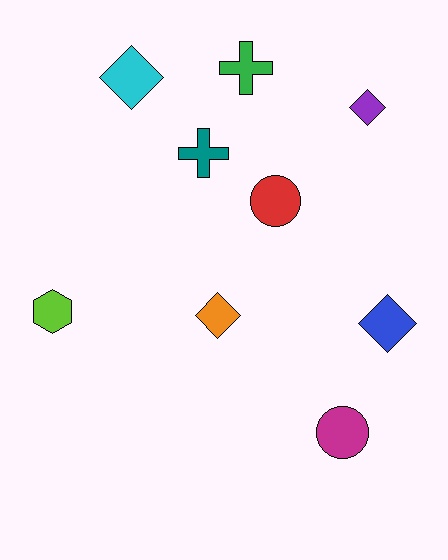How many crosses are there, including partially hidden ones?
There are 2 crosses.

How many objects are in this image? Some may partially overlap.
There are 9 objects.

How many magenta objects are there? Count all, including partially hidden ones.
There is 1 magenta object.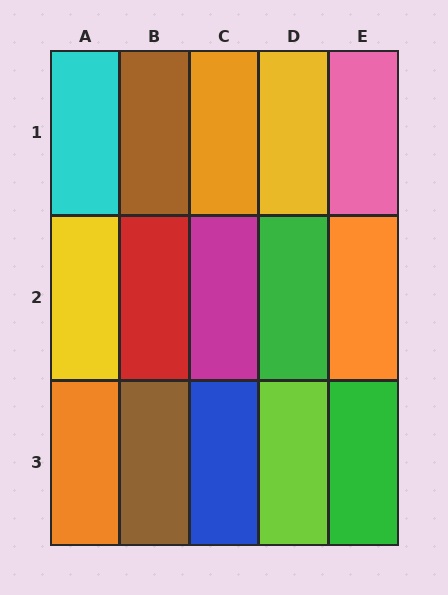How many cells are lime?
1 cell is lime.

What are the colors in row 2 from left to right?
Yellow, red, magenta, green, orange.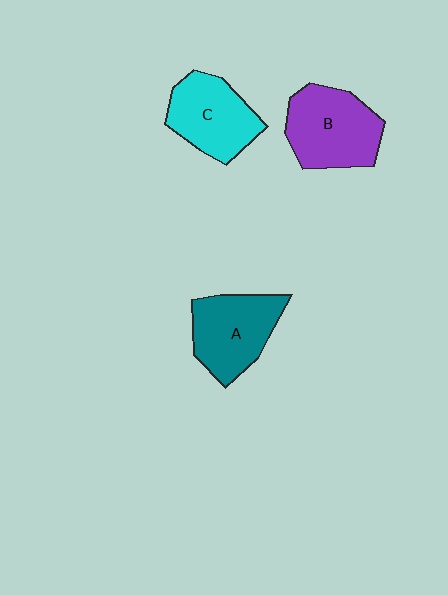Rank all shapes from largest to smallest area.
From largest to smallest: B (purple), A (teal), C (cyan).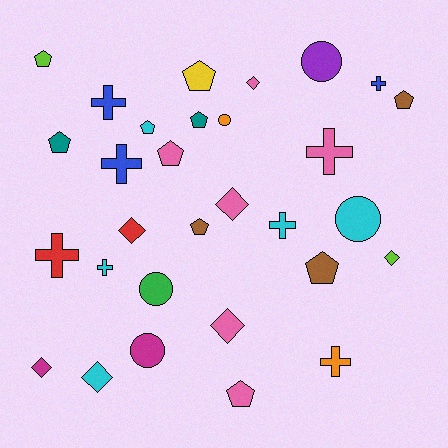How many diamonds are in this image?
There are 7 diamonds.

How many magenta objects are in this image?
There are 2 magenta objects.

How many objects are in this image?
There are 30 objects.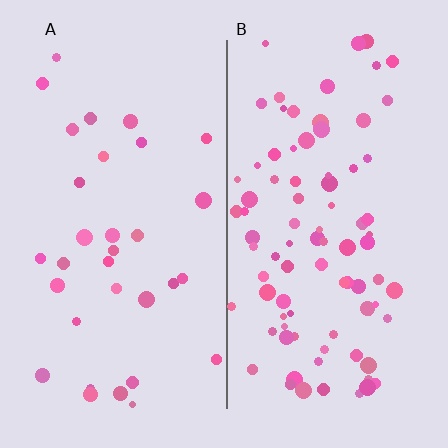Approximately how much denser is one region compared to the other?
Approximately 2.7× — region B over region A.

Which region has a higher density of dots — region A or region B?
B (the right).